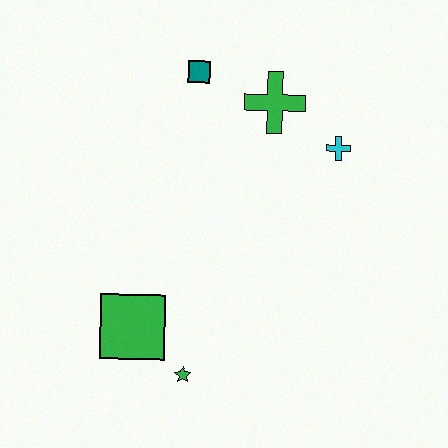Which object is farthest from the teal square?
The green star is farthest from the teal square.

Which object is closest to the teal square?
The green cross is closest to the teal square.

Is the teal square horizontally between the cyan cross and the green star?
Yes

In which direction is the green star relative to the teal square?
The green star is below the teal square.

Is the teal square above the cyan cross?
Yes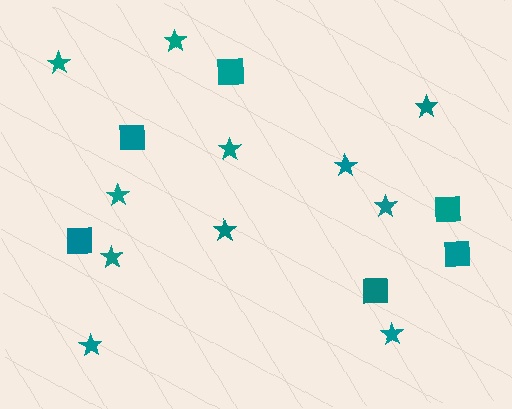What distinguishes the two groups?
There are 2 groups: one group of stars (11) and one group of squares (6).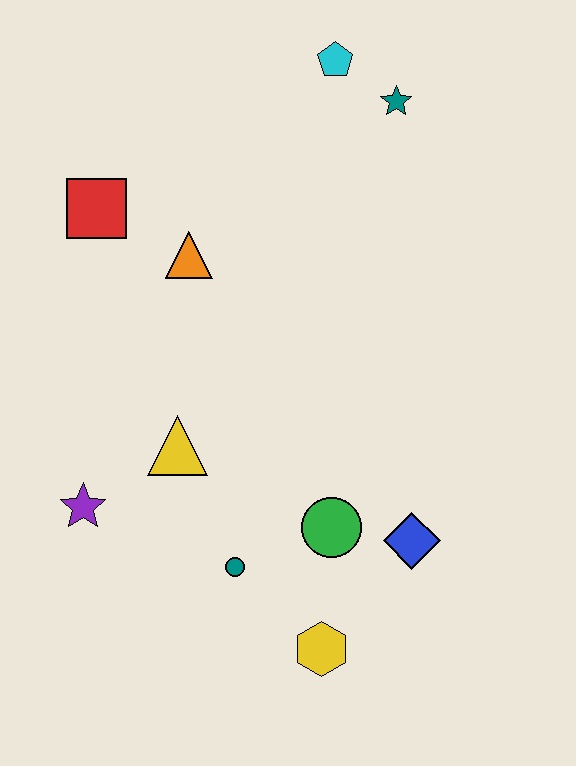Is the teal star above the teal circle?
Yes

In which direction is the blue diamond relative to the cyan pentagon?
The blue diamond is below the cyan pentagon.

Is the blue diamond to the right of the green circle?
Yes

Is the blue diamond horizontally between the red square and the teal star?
No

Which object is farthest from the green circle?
The cyan pentagon is farthest from the green circle.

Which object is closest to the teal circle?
The green circle is closest to the teal circle.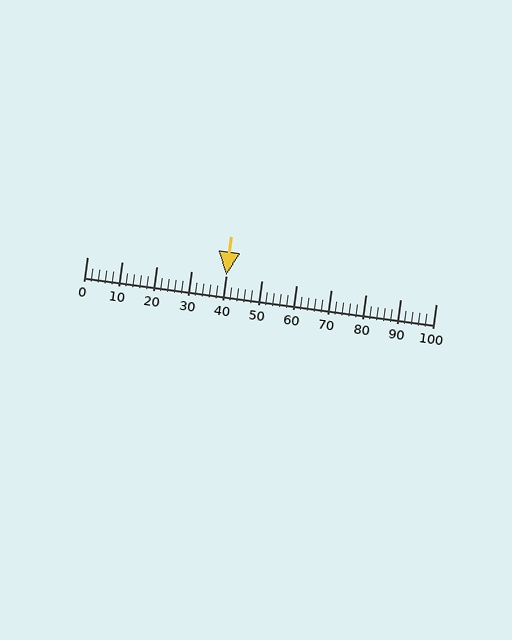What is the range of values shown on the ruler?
The ruler shows values from 0 to 100.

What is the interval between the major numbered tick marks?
The major tick marks are spaced 10 units apart.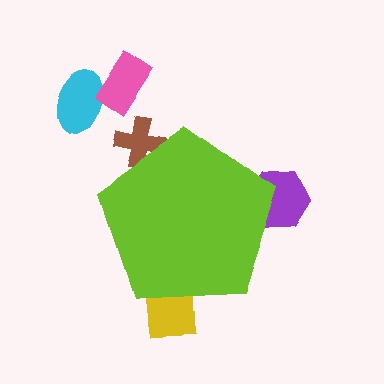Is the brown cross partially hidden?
Yes, the brown cross is partially hidden behind the lime pentagon.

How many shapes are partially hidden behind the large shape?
3 shapes are partially hidden.